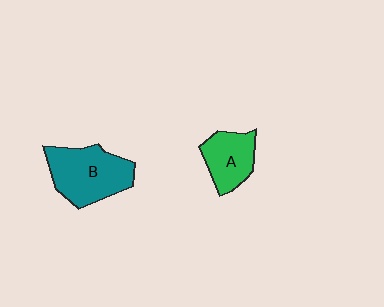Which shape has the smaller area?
Shape A (green).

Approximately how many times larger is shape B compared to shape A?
Approximately 1.5 times.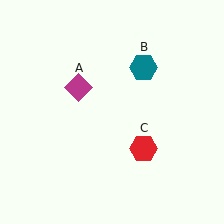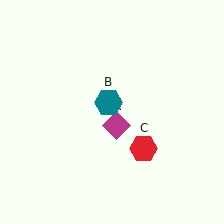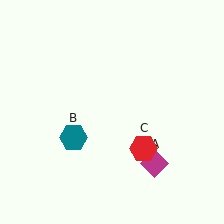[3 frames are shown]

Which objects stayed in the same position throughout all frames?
Red hexagon (object C) remained stationary.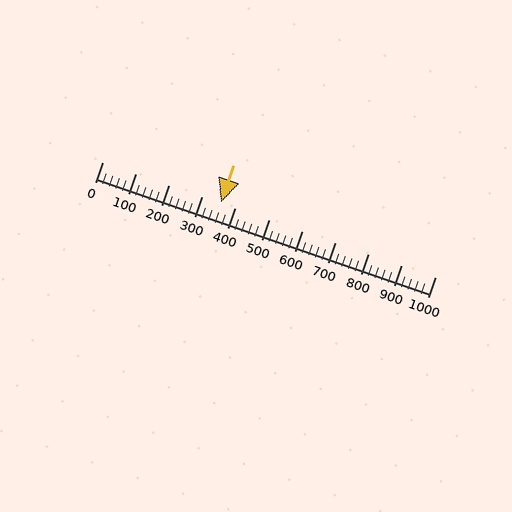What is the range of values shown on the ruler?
The ruler shows values from 0 to 1000.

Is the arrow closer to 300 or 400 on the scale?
The arrow is closer to 400.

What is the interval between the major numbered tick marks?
The major tick marks are spaced 100 units apart.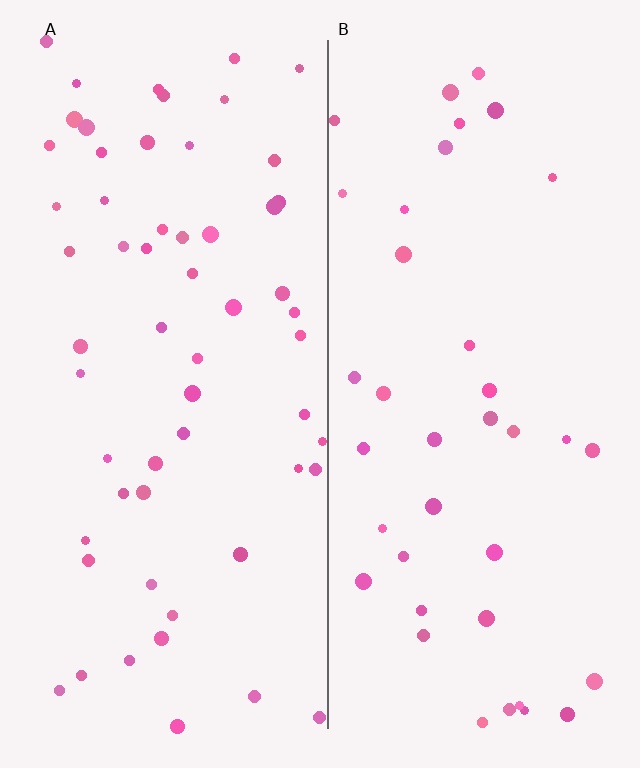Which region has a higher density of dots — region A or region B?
A (the left).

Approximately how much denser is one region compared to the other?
Approximately 1.5× — region A over region B.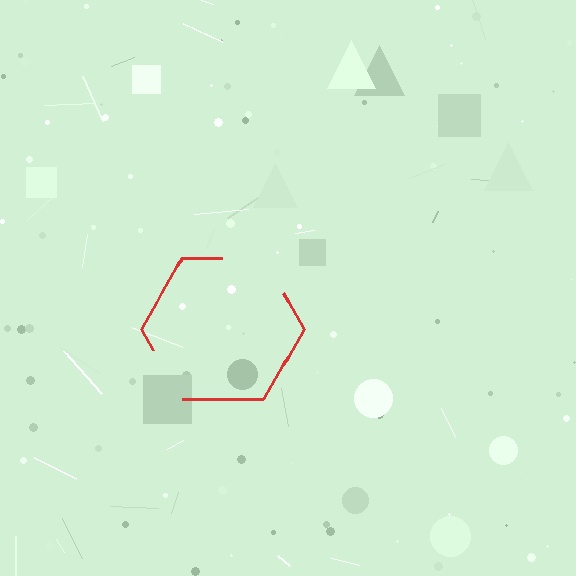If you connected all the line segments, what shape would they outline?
They would outline a hexagon.